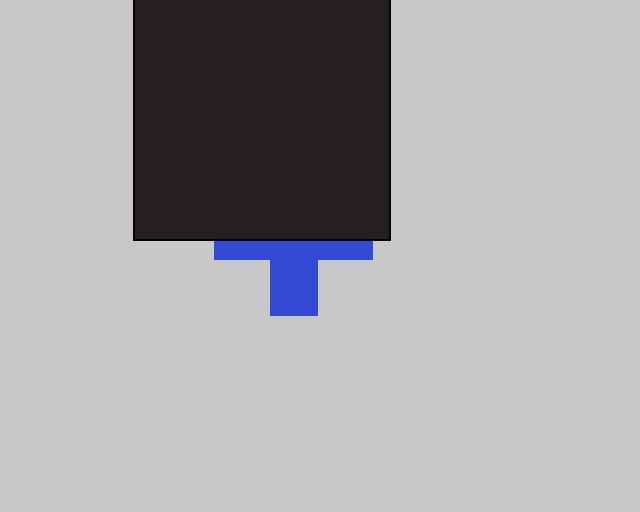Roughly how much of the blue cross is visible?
A small part of it is visible (roughly 43%).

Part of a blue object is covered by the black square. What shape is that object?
It is a cross.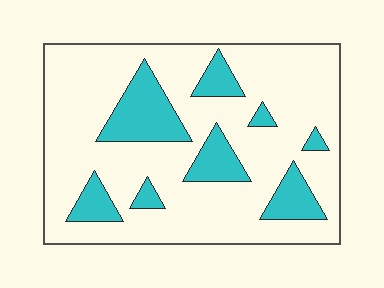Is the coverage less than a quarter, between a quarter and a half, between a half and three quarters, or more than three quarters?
Less than a quarter.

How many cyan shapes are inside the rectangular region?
8.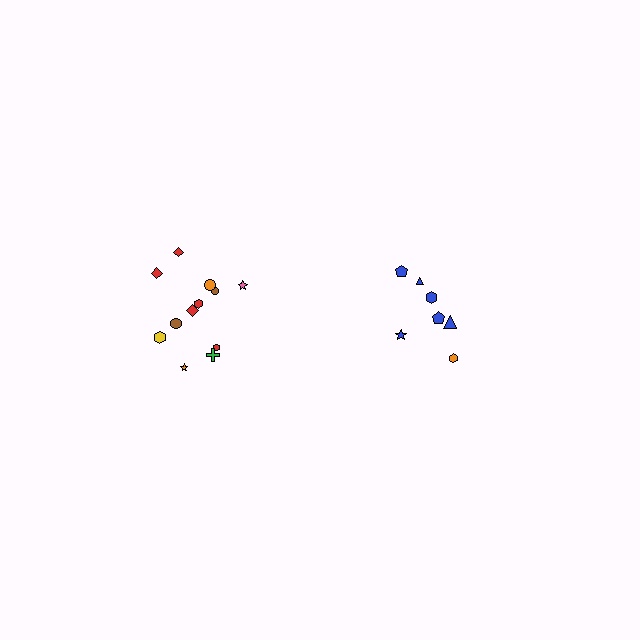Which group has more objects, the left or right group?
The left group.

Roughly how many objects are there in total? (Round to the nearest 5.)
Roughly 20 objects in total.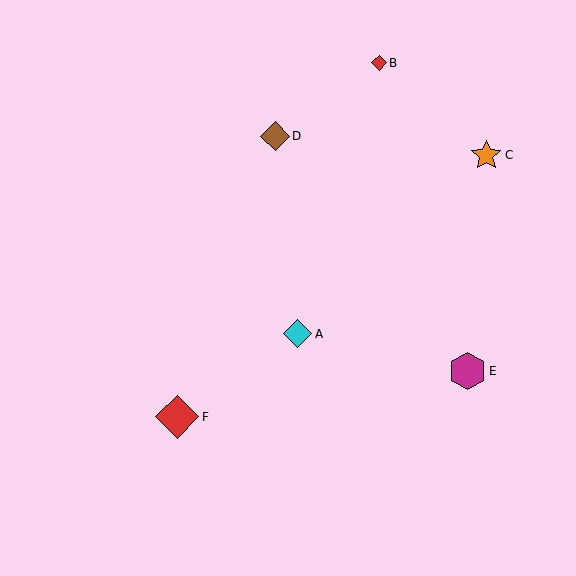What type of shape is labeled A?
Shape A is a cyan diamond.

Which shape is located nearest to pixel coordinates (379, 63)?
The red diamond (labeled B) at (379, 63) is nearest to that location.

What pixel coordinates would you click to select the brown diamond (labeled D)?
Click at (275, 136) to select the brown diamond D.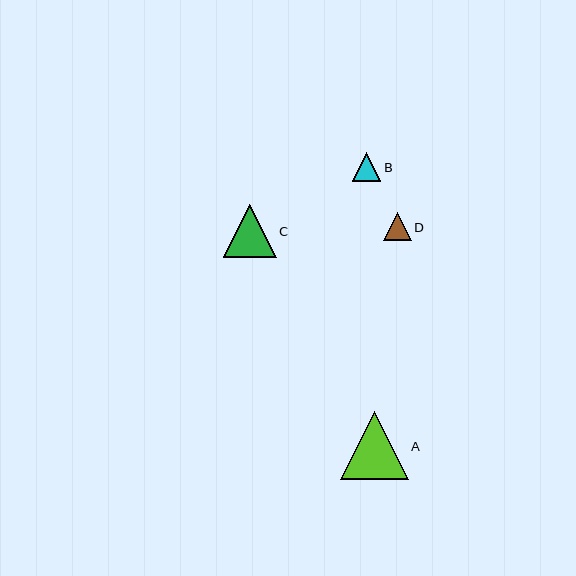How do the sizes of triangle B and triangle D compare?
Triangle B and triangle D are approximately the same size.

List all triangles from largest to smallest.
From largest to smallest: A, C, B, D.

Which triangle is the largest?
Triangle A is the largest with a size of approximately 68 pixels.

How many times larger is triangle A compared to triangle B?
Triangle A is approximately 2.4 times the size of triangle B.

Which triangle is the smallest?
Triangle D is the smallest with a size of approximately 27 pixels.